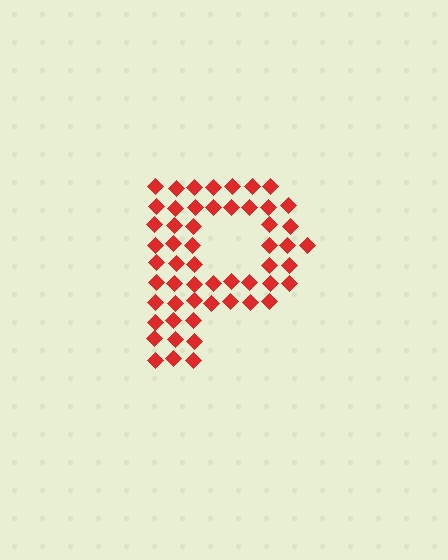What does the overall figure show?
The overall figure shows the letter P.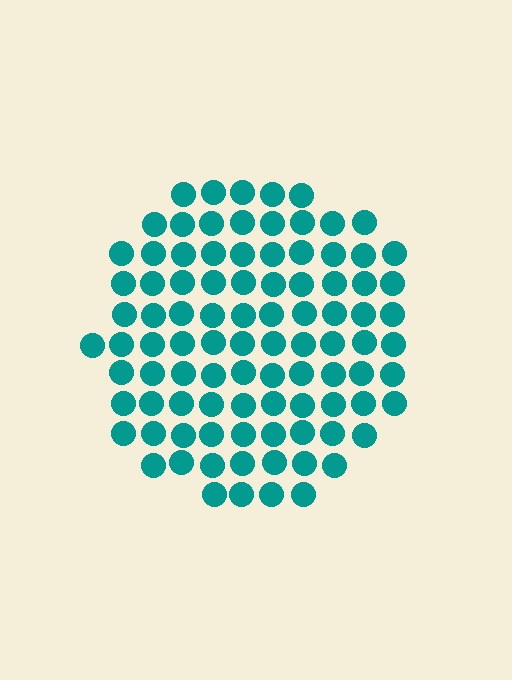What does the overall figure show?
The overall figure shows a circle.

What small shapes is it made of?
It is made of small circles.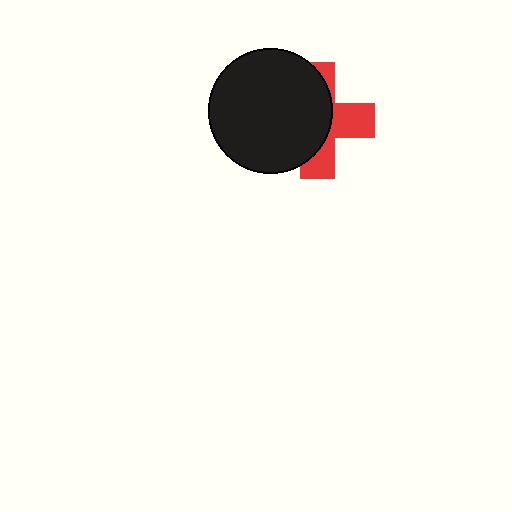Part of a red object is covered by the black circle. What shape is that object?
It is a cross.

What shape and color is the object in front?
The object in front is a black circle.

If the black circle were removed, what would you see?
You would see the complete red cross.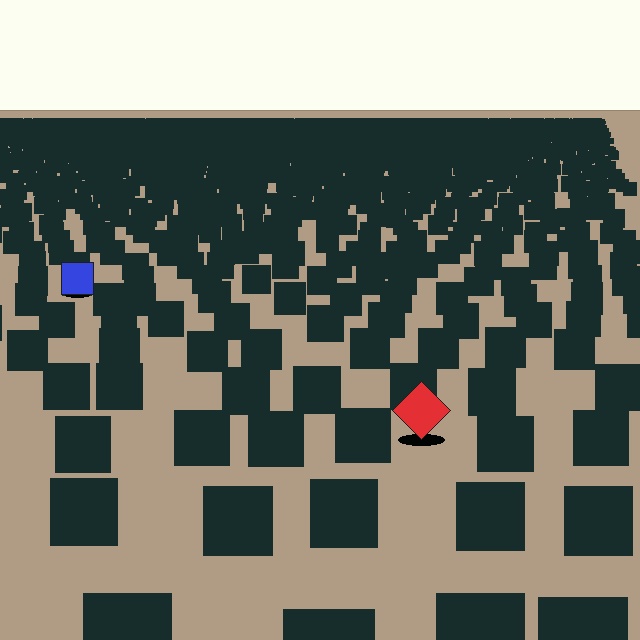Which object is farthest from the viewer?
The blue square is farthest from the viewer. It appears smaller and the ground texture around it is denser.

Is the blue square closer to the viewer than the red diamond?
No. The red diamond is closer — you can tell from the texture gradient: the ground texture is coarser near it.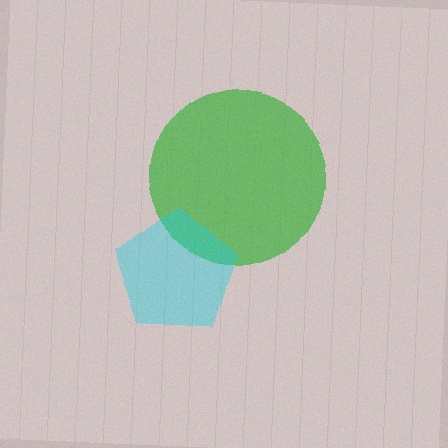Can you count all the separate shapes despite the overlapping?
Yes, there are 2 separate shapes.